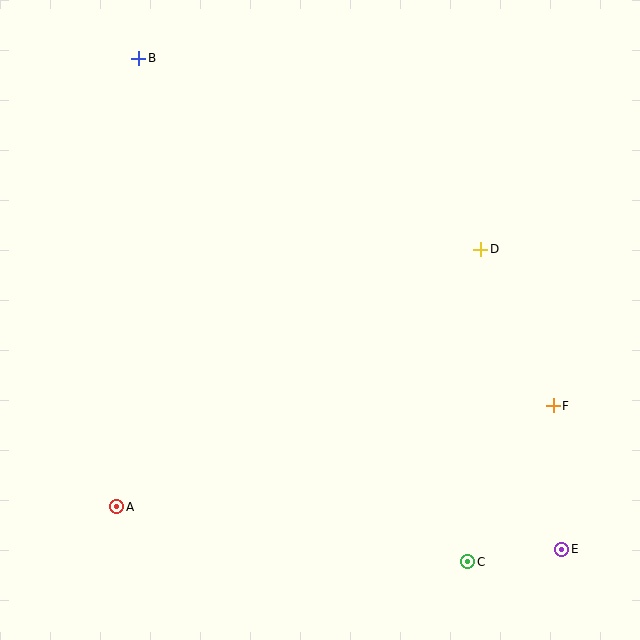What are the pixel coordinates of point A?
Point A is at (117, 507).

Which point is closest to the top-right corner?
Point D is closest to the top-right corner.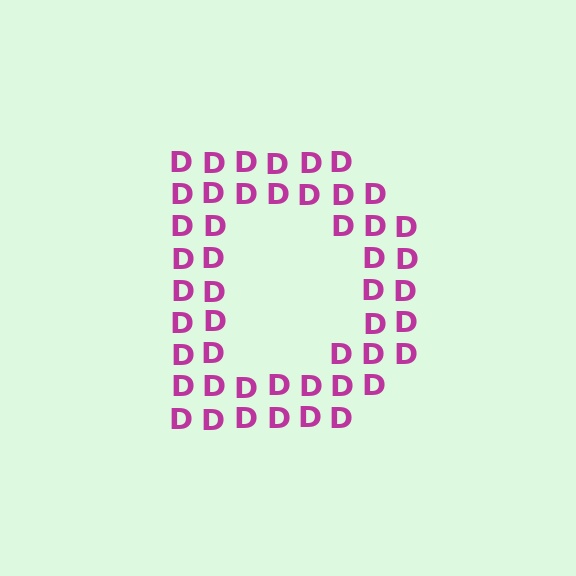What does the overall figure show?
The overall figure shows the letter D.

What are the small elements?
The small elements are letter D's.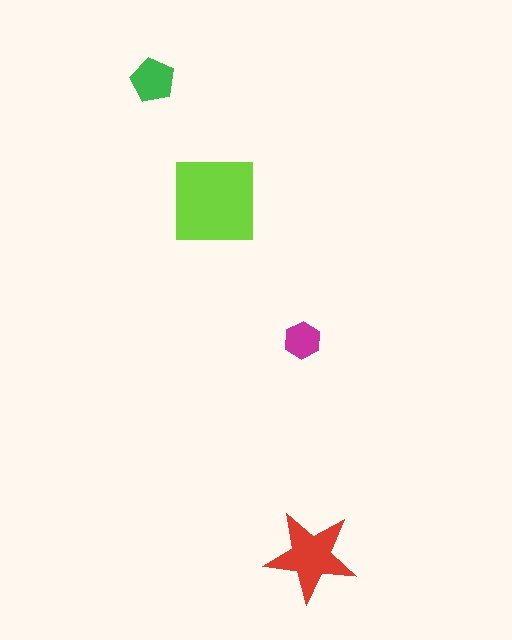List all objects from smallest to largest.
The magenta hexagon, the green pentagon, the red star, the lime square.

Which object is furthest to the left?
The green pentagon is leftmost.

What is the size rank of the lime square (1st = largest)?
1st.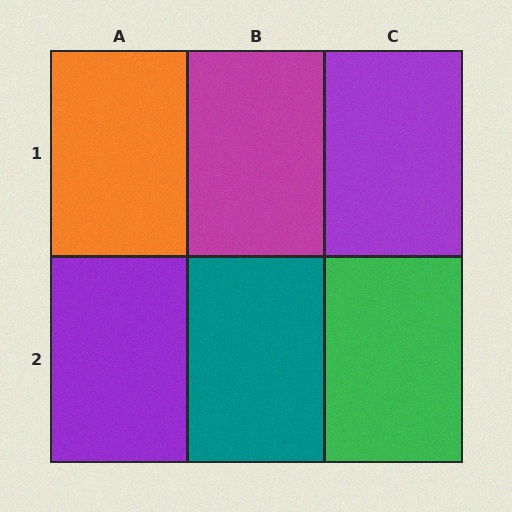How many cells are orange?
1 cell is orange.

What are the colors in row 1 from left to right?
Orange, magenta, purple.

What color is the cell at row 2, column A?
Purple.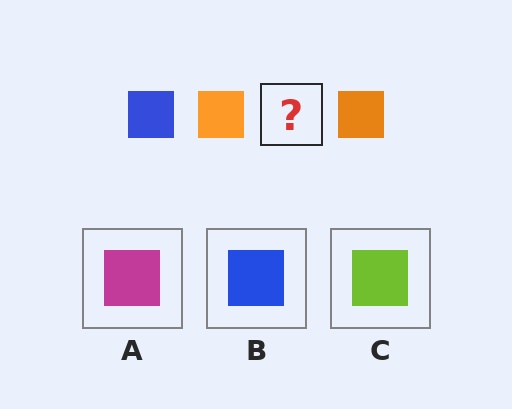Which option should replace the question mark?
Option B.